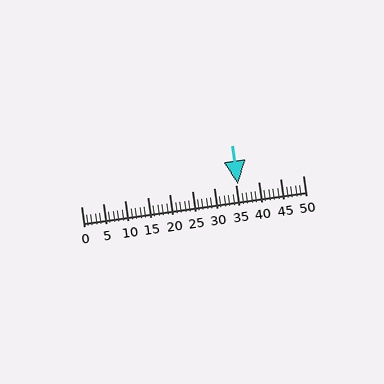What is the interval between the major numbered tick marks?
The major tick marks are spaced 5 units apart.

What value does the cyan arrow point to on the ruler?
The cyan arrow points to approximately 35.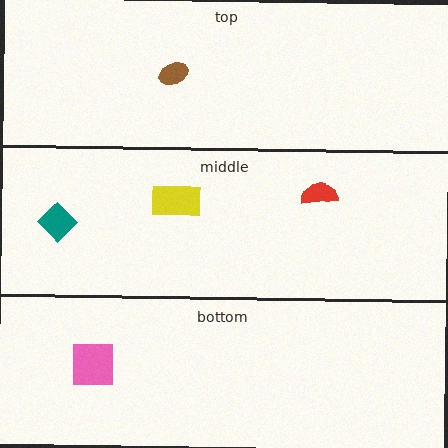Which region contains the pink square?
The bottom region.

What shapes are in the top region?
The brown ellipse.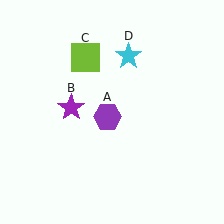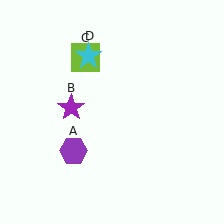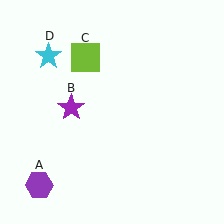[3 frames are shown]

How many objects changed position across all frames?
2 objects changed position: purple hexagon (object A), cyan star (object D).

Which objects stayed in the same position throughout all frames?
Purple star (object B) and lime square (object C) remained stationary.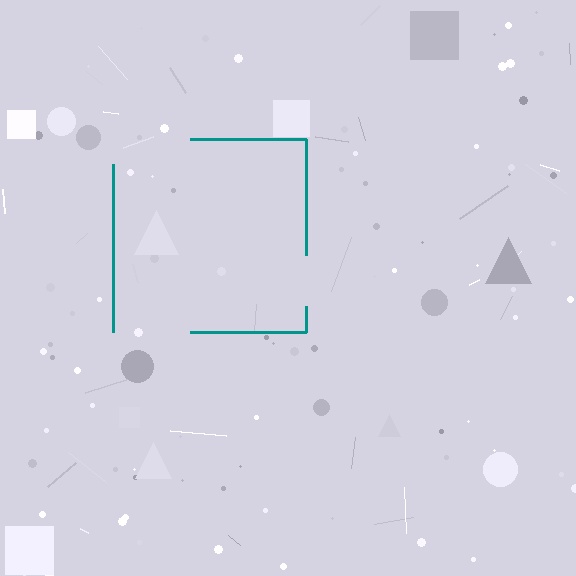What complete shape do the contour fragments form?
The contour fragments form a square.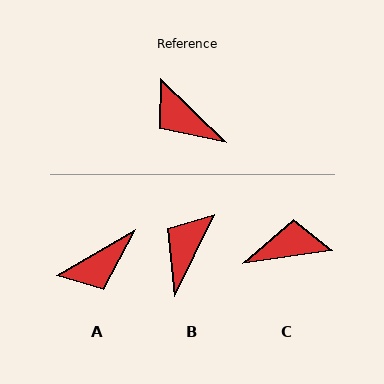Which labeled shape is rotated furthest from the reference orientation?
C, about 128 degrees away.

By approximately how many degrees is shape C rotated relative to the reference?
Approximately 128 degrees clockwise.